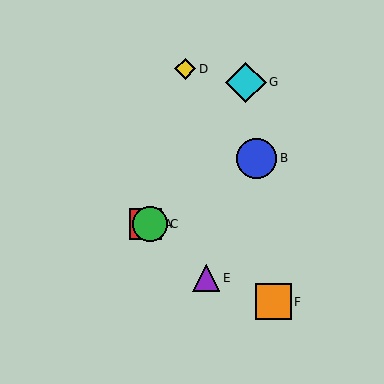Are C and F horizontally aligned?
No, C is at y≈224 and F is at y≈302.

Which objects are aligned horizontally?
Objects A, C are aligned horizontally.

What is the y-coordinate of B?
Object B is at y≈158.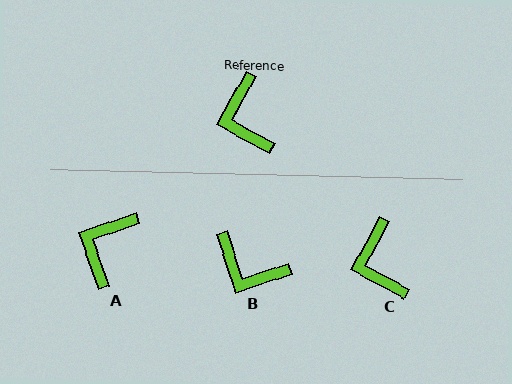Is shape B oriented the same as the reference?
No, it is off by about 46 degrees.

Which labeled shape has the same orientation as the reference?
C.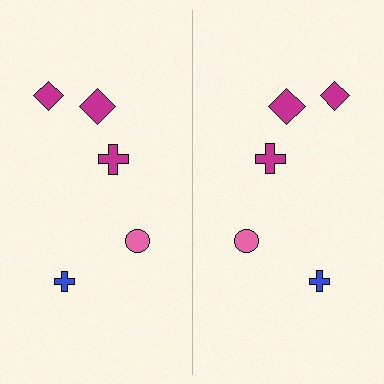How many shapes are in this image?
There are 10 shapes in this image.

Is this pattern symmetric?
Yes, this pattern has bilateral (reflection) symmetry.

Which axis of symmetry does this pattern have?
The pattern has a vertical axis of symmetry running through the center of the image.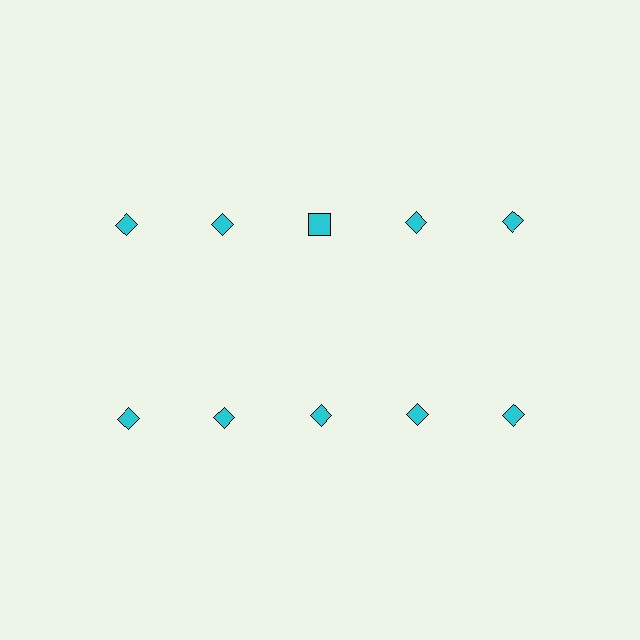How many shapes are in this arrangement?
There are 10 shapes arranged in a grid pattern.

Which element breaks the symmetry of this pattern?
The cyan square in the top row, center column breaks the symmetry. All other shapes are cyan diamonds.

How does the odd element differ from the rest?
It has a different shape: square instead of diamond.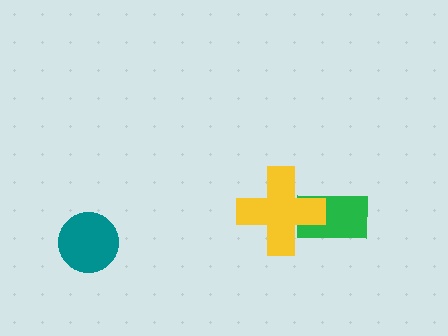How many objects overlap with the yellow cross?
1 object overlaps with the yellow cross.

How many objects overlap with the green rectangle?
1 object overlaps with the green rectangle.